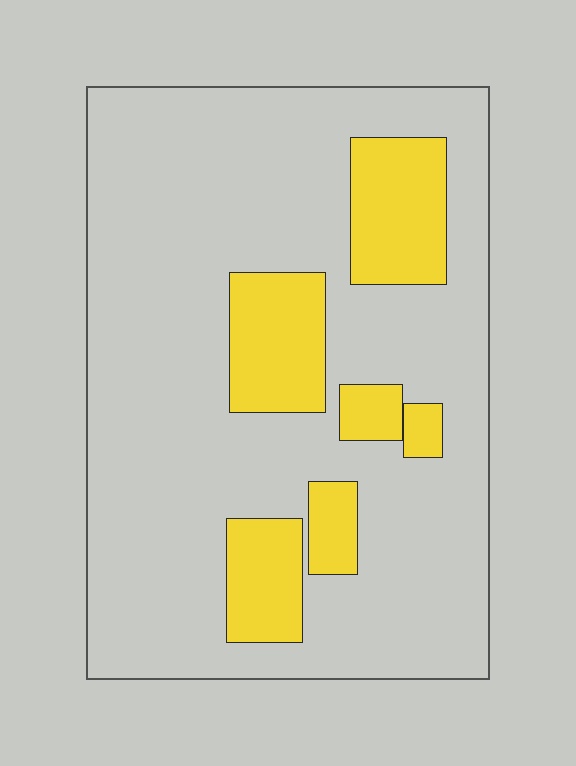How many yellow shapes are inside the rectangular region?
6.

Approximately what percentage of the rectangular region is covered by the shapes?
Approximately 20%.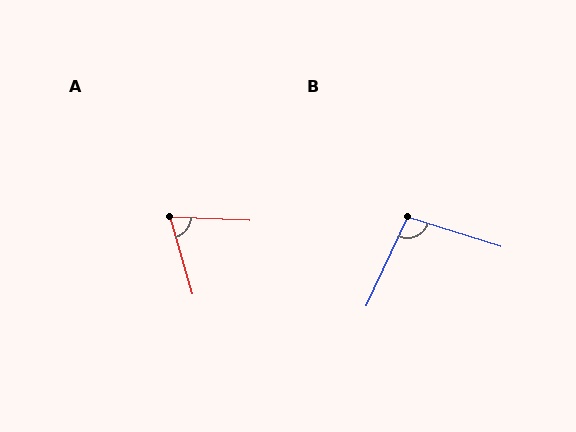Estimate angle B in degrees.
Approximately 98 degrees.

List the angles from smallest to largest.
A (72°), B (98°).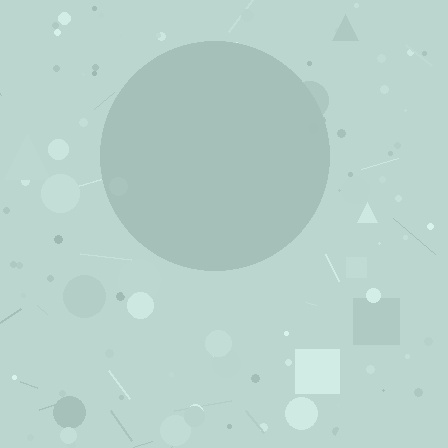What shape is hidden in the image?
A circle is hidden in the image.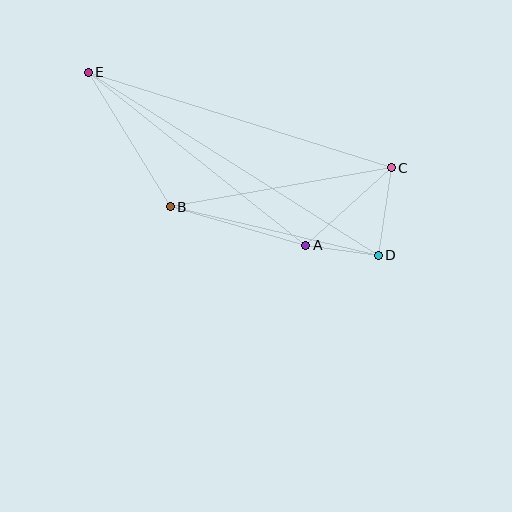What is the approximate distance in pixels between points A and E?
The distance between A and E is approximately 278 pixels.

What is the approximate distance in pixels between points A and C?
The distance between A and C is approximately 116 pixels.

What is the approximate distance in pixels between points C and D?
The distance between C and D is approximately 89 pixels.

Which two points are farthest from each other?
Points D and E are farthest from each other.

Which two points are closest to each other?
Points A and D are closest to each other.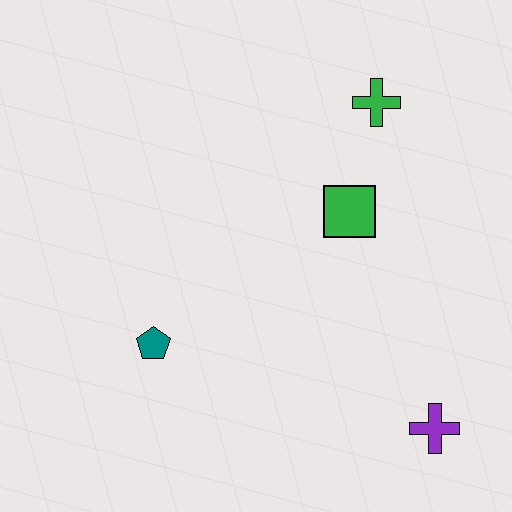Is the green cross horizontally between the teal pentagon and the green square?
No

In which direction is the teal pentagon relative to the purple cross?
The teal pentagon is to the left of the purple cross.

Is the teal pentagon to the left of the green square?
Yes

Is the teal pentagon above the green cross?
No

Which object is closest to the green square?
The green cross is closest to the green square.